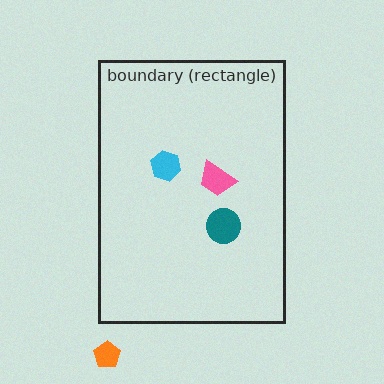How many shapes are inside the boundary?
3 inside, 1 outside.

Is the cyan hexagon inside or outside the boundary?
Inside.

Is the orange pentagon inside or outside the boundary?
Outside.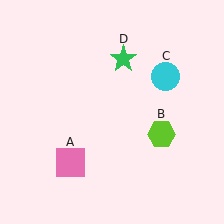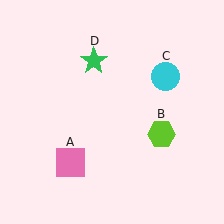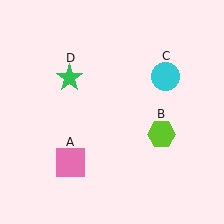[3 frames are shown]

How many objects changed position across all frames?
1 object changed position: green star (object D).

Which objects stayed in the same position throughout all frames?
Pink square (object A) and lime hexagon (object B) and cyan circle (object C) remained stationary.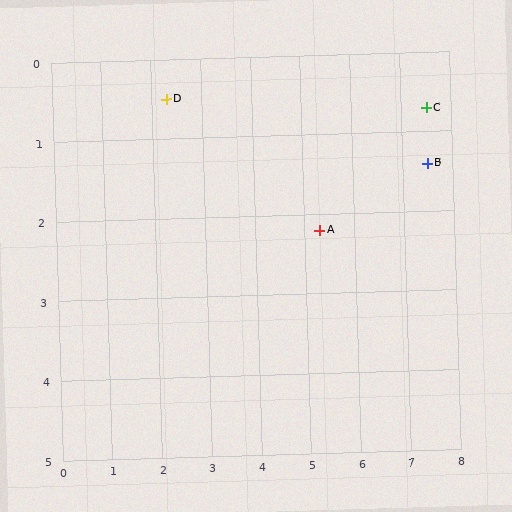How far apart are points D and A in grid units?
Points D and A are about 3.4 grid units apart.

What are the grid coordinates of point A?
Point A is at approximately (5.3, 2.2).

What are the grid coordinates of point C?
Point C is at approximately (7.5, 0.7).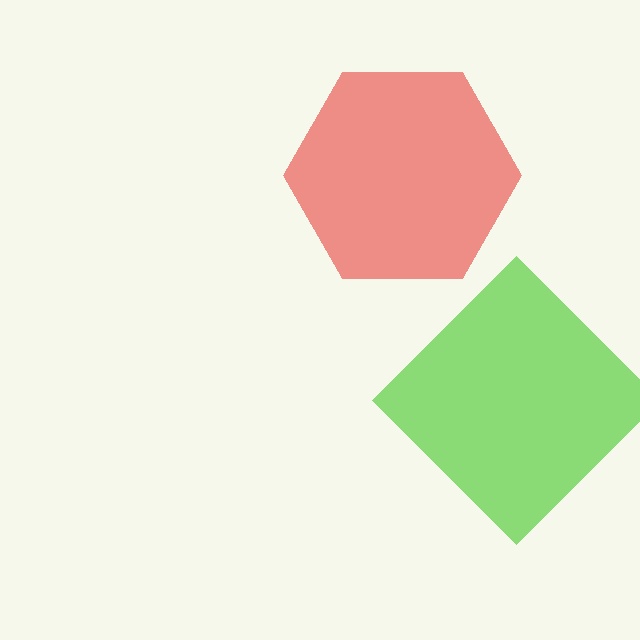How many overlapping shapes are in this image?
There are 2 overlapping shapes in the image.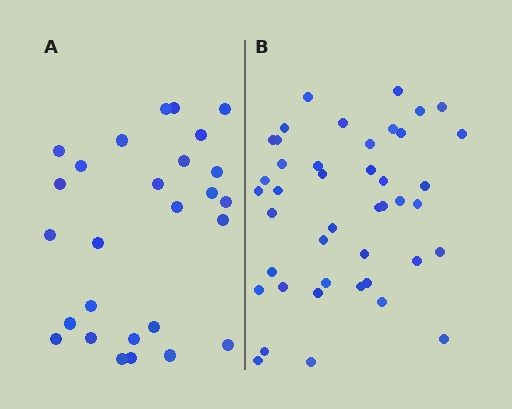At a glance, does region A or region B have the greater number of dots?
Region B (the right region) has more dots.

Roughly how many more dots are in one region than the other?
Region B has approximately 15 more dots than region A.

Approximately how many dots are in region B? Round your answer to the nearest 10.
About 40 dots. (The exact count is 43, which rounds to 40.)